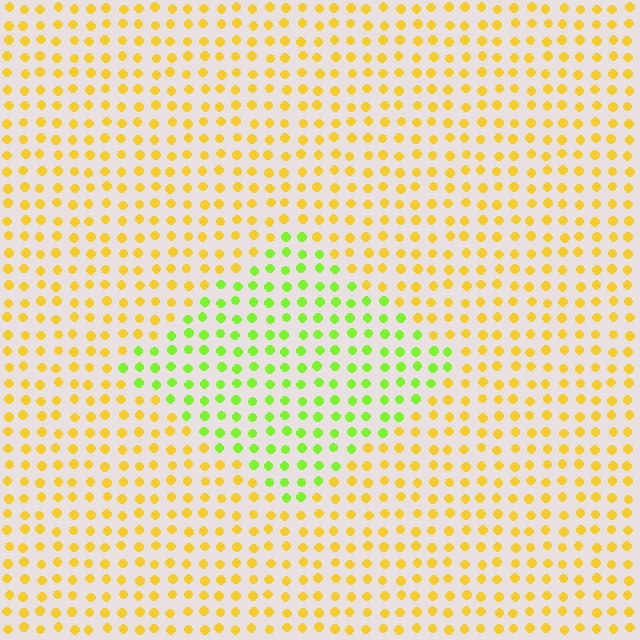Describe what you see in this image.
The image is filled with small yellow elements in a uniform arrangement. A diamond-shaped region is visible where the elements are tinted to a slightly different hue, forming a subtle color boundary.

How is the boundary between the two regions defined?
The boundary is defined purely by a slight shift in hue (about 48 degrees). Spacing, size, and orientation are identical on both sides.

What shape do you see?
I see a diamond.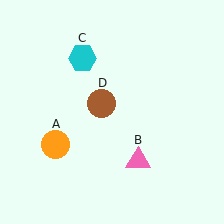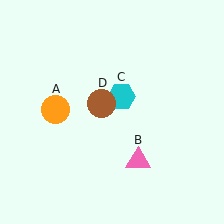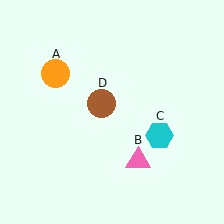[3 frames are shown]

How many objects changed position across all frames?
2 objects changed position: orange circle (object A), cyan hexagon (object C).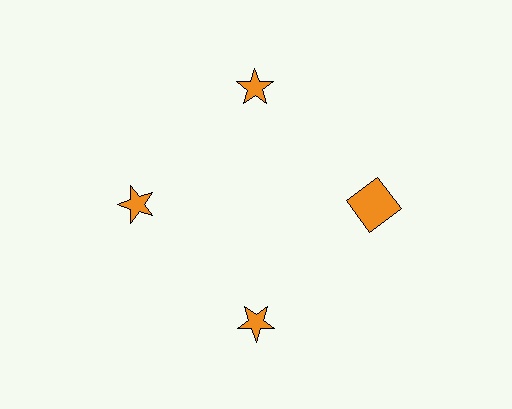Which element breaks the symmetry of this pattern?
The orange square at roughly the 3 o'clock position breaks the symmetry. All other shapes are orange stars.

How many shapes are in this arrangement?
There are 4 shapes arranged in a ring pattern.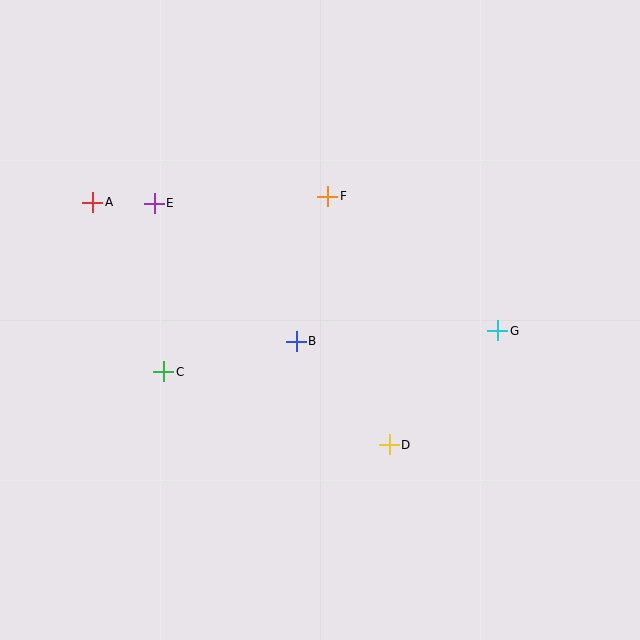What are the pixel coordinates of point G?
Point G is at (498, 331).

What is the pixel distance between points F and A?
The distance between F and A is 235 pixels.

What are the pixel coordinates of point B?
Point B is at (296, 342).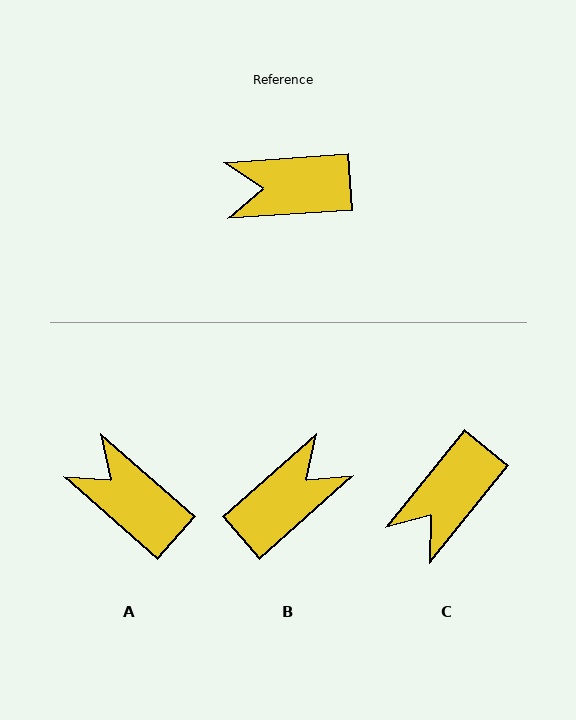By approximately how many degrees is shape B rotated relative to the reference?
Approximately 142 degrees clockwise.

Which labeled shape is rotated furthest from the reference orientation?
B, about 142 degrees away.